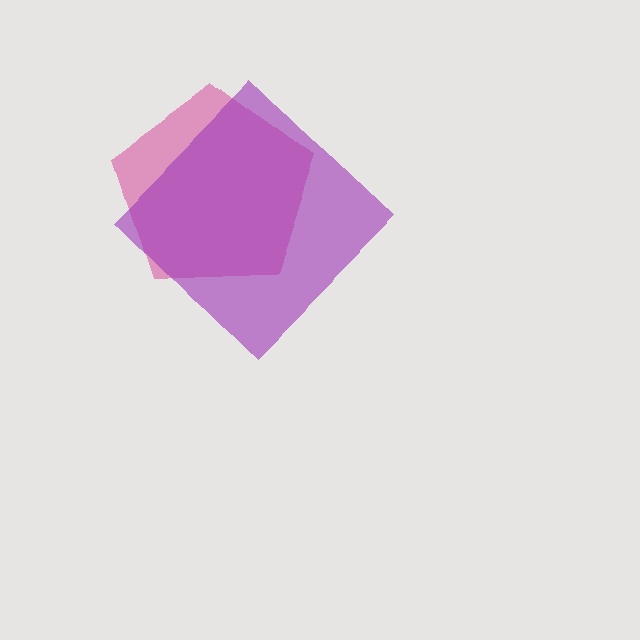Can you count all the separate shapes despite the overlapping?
Yes, there are 2 separate shapes.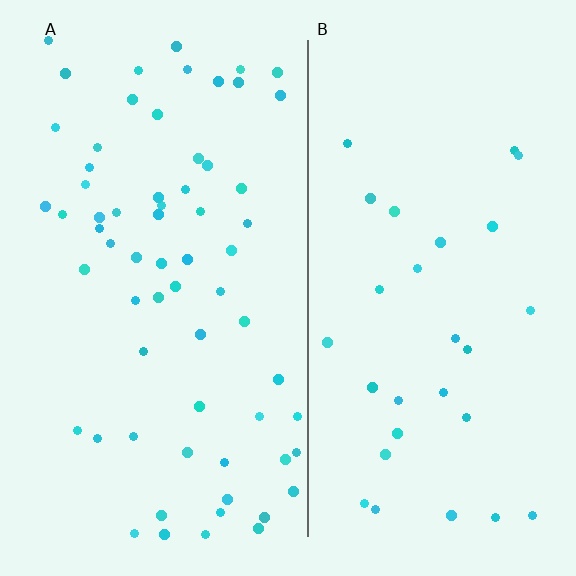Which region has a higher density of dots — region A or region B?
A (the left).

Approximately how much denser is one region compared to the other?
Approximately 2.2× — region A over region B.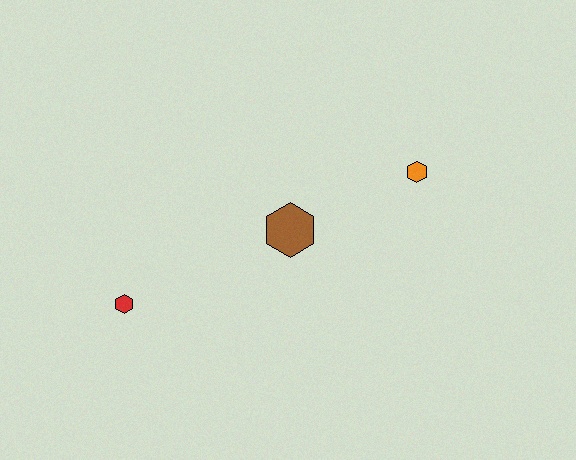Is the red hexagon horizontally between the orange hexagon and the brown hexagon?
No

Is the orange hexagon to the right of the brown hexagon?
Yes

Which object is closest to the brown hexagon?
The orange hexagon is closest to the brown hexagon.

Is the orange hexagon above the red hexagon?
Yes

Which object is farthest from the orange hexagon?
The red hexagon is farthest from the orange hexagon.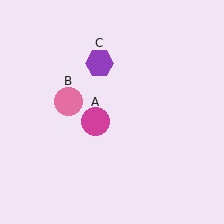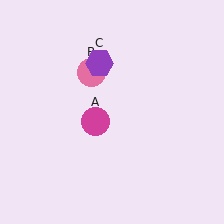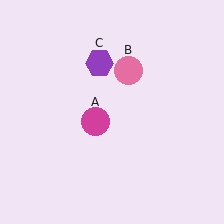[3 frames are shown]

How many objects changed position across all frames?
1 object changed position: pink circle (object B).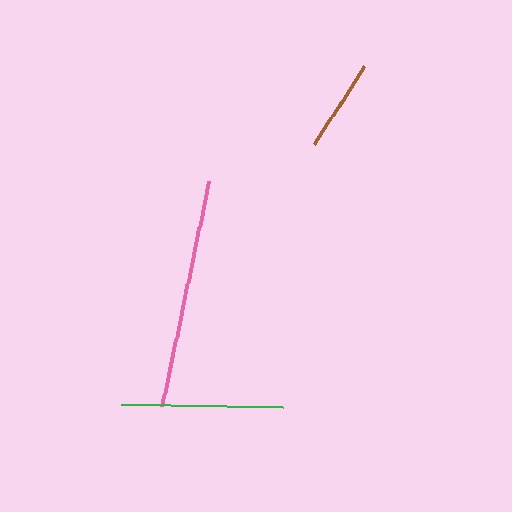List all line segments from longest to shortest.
From longest to shortest: pink, green, brown.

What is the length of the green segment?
The green segment is approximately 162 pixels long.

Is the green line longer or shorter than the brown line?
The green line is longer than the brown line.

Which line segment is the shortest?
The brown line is the shortest at approximately 93 pixels.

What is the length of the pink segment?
The pink segment is approximately 230 pixels long.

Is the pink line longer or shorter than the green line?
The pink line is longer than the green line.